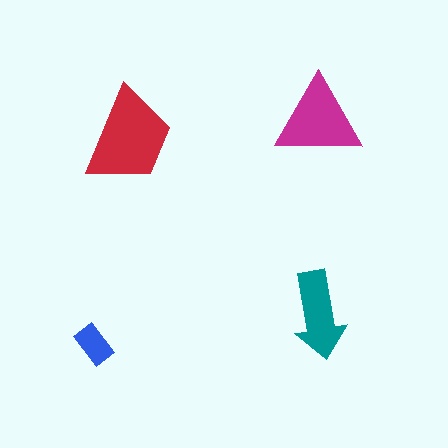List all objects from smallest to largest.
The blue rectangle, the teal arrow, the magenta triangle, the red trapezoid.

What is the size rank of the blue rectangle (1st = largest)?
4th.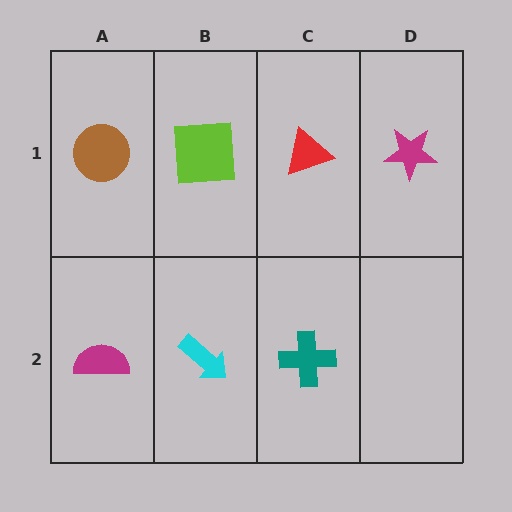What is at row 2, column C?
A teal cross.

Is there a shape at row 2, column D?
No, that cell is empty.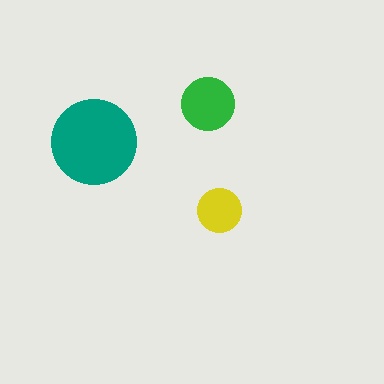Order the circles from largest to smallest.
the teal one, the green one, the yellow one.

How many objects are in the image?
There are 3 objects in the image.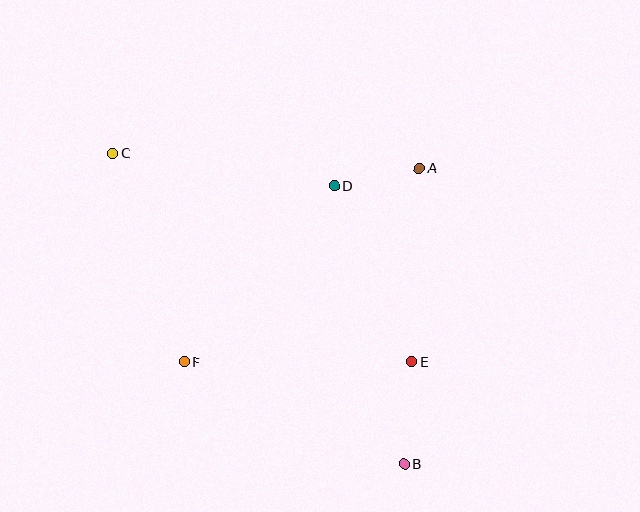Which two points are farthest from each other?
Points B and C are farthest from each other.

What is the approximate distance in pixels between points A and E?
The distance between A and E is approximately 194 pixels.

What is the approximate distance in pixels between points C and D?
The distance between C and D is approximately 224 pixels.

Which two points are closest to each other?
Points A and D are closest to each other.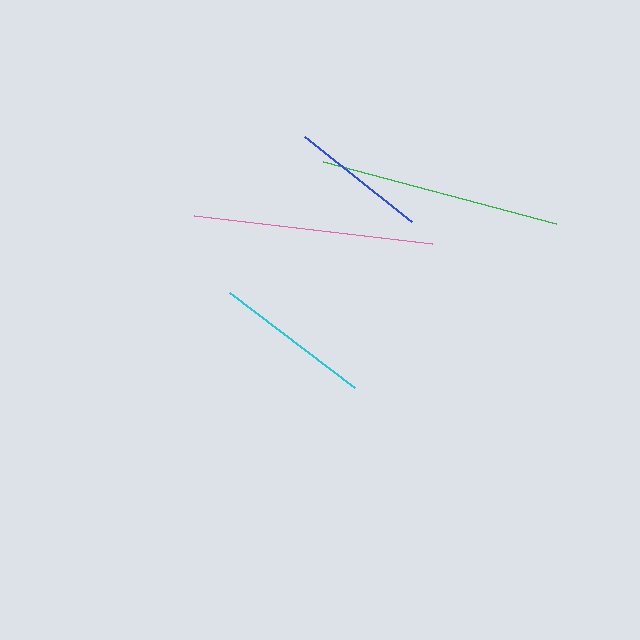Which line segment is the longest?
The green line is the longest at approximately 241 pixels.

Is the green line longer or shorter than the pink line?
The green line is longer than the pink line.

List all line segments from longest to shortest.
From longest to shortest: green, pink, cyan, blue.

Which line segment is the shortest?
The blue line is the shortest at approximately 136 pixels.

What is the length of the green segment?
The green segment is approximately 241 pixels long.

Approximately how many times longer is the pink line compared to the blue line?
The pink line is approximately 1.8 times the length of the blue line.